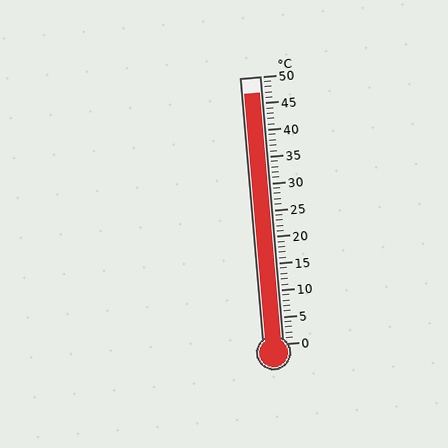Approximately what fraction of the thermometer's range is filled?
The thermometer is filled to approximately 95% of its range.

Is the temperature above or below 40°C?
The temperature is above 40°C.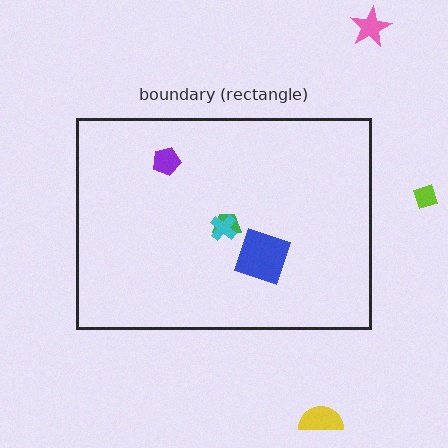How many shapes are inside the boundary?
4 inside, 3 outside.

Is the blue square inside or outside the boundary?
Inside.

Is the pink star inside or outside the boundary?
Outside.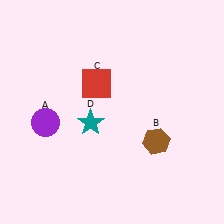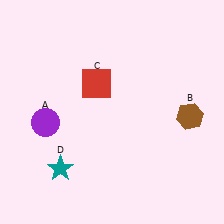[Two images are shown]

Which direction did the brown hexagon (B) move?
The brown hexagon (B) moved right.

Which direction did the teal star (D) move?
The teal star (D) moved down.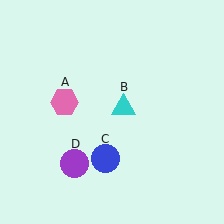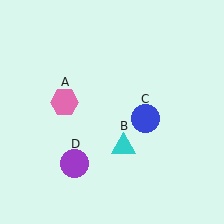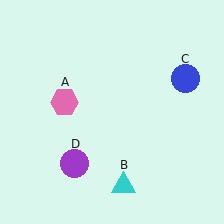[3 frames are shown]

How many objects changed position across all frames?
2 objects changed position: cyan triangle (object B), blue circle (object C).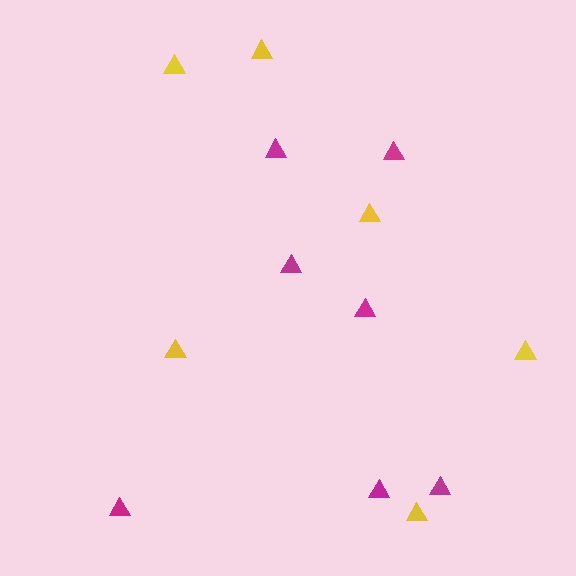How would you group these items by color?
There are 2 groups: one group of yellow triangles (6) and one group of magenta triangles (7).